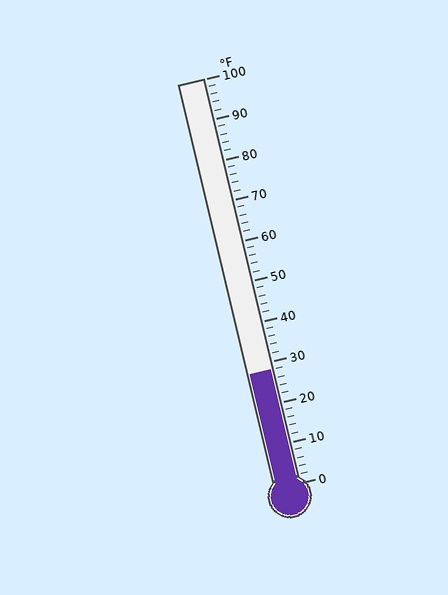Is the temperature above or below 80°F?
The temperature is below 80°F.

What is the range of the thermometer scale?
The thermometer scale ranges from 0°F to 100°F.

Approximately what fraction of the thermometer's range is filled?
The thermometer is filled to approximately 30% of its range.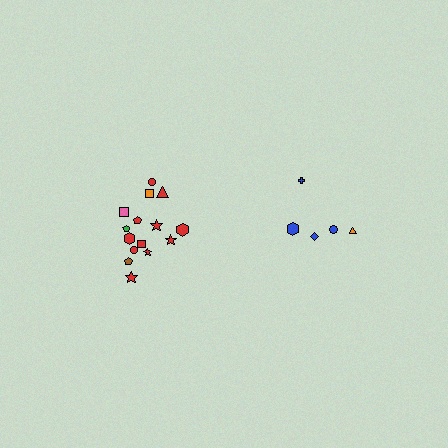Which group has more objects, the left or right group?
The left group.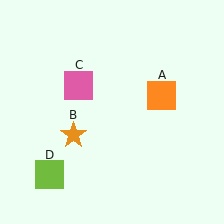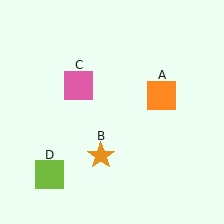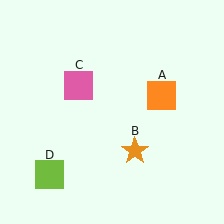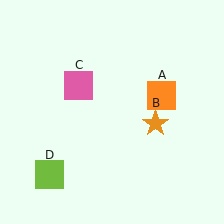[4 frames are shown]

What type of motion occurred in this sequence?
The orange star (object B) rotated counterclockwise around the center of the scene.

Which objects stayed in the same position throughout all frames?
Orange square (object A) and pink square (object C) and lime square (object D) remained stationary.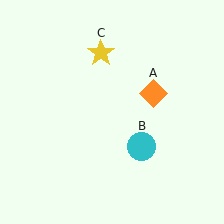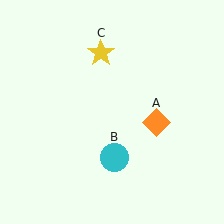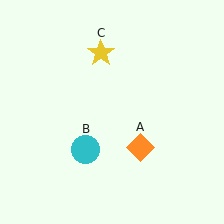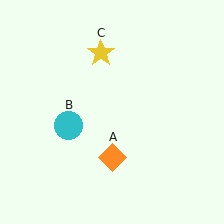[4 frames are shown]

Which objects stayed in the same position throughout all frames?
Yellow star (object C) remained stationary.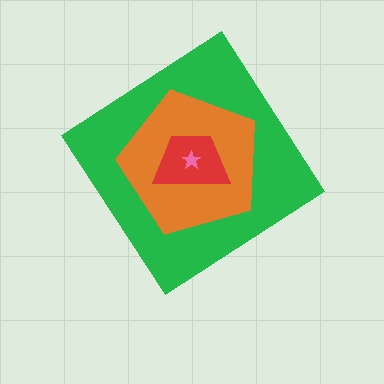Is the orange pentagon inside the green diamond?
Yes.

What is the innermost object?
The pink star.